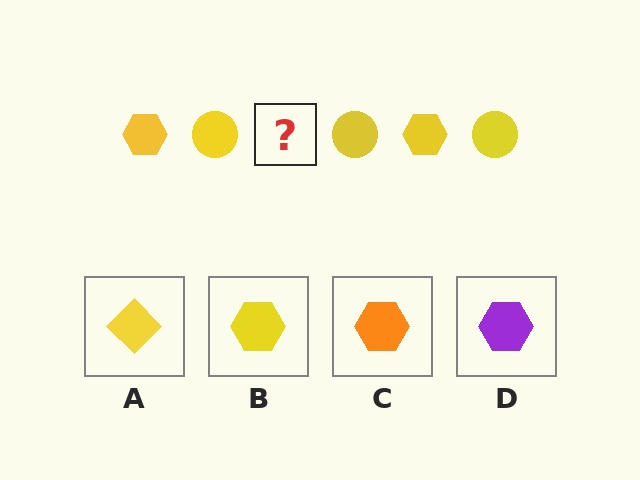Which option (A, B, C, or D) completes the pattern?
B.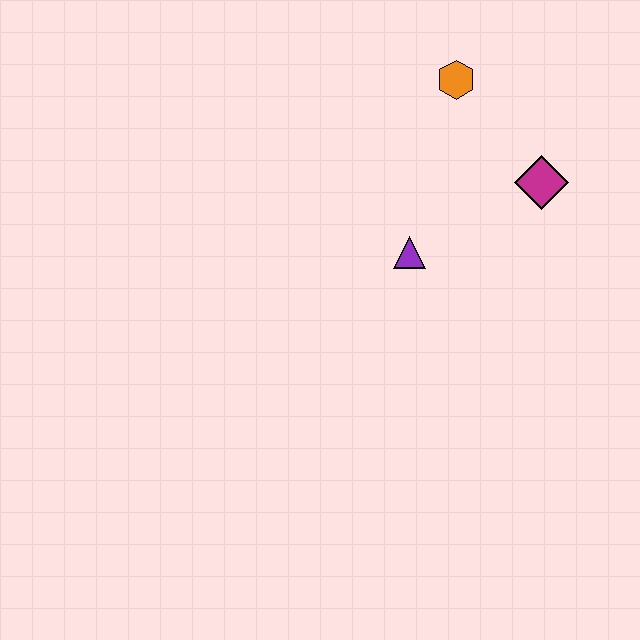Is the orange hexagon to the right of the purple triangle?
Yes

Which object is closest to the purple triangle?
The magenta diamond is closest to the purple triangle.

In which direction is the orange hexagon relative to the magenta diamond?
The orange hexagon is above the magenta diamond.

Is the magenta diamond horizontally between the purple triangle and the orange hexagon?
No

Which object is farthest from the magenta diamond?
The purple triangle is farthest from the magenta diamond.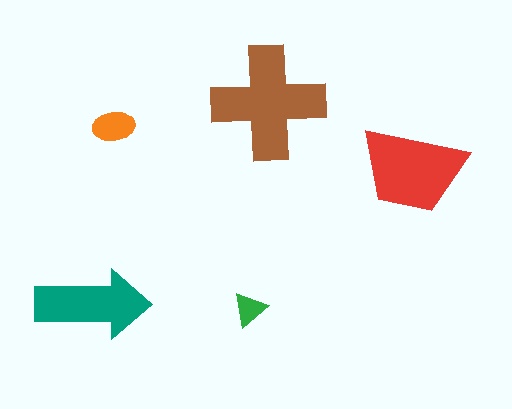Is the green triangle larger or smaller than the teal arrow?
Smaller.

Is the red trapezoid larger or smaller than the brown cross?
Smaller.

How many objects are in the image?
There are 5 objects in the image.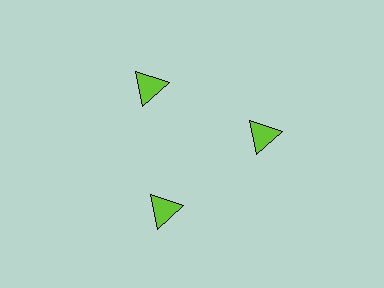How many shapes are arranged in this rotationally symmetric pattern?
There are 3 shapes, arranged in 3 groups of 1.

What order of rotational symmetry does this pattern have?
This pattern has 3-fold rotational symmetry.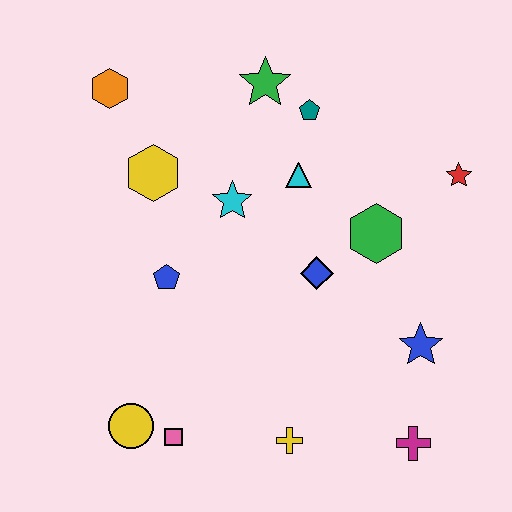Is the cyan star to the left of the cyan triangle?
Yes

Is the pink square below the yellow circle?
Yes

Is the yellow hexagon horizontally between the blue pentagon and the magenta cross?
No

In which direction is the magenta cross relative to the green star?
The magenta cross is below the green star.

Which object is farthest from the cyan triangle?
The yellow circle is farthest from the cyan triangle.